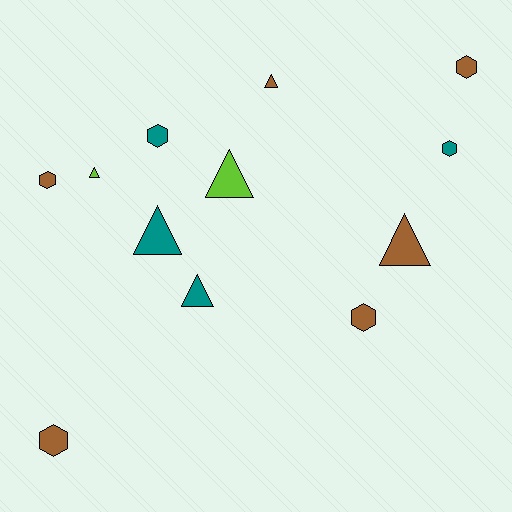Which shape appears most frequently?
Hexagon, with 6 objects.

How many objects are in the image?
There are 12 objects.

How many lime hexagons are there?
There are no lime hexagons.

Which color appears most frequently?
Brown, with 6 objects.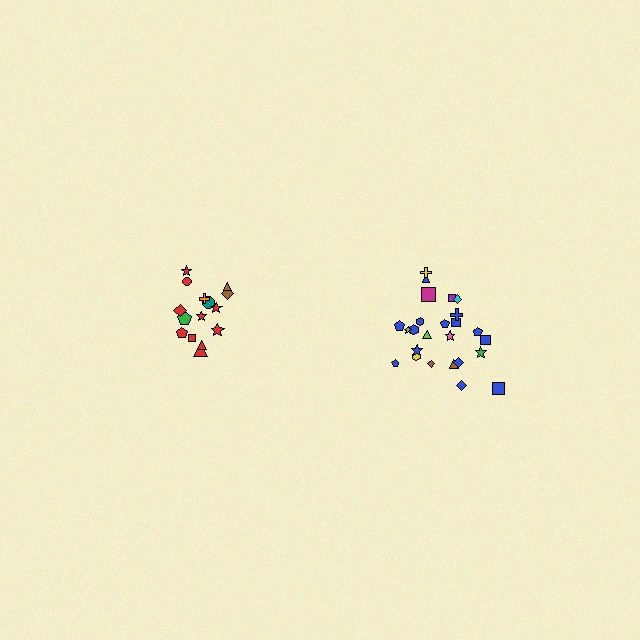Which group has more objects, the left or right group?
The right group.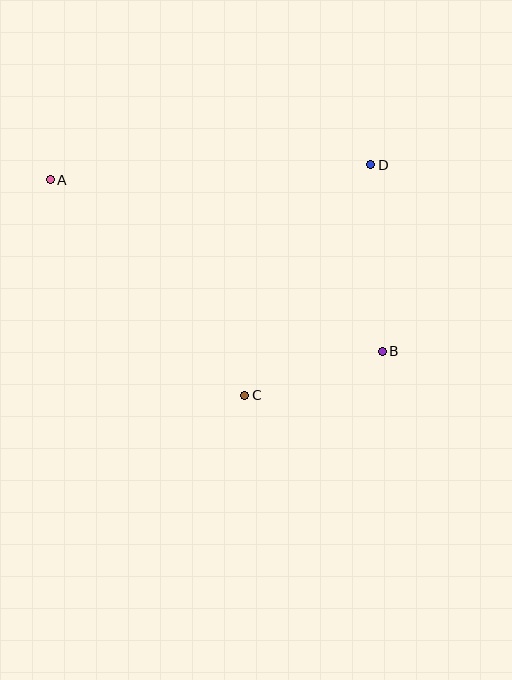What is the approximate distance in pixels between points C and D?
The distance between C and D is approximately 262 pixels.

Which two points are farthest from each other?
Points A and B are farthest from each other.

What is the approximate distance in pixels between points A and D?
The distance between A and D is approximately 321 pixels.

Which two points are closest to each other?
Points B and C are closest to each other.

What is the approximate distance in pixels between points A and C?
The distance between A and C is approximately 290 pixels.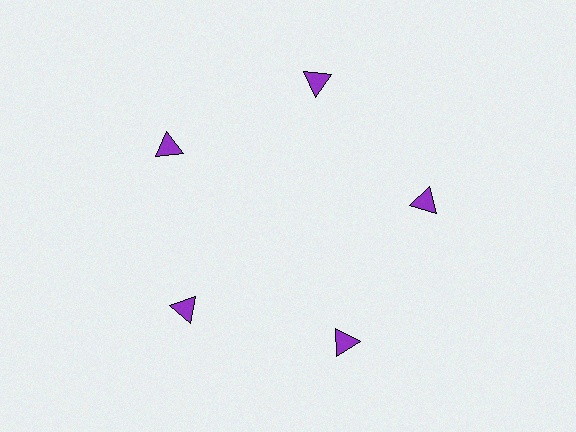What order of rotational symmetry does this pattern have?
This pattern has 5-fold rotational symmetry.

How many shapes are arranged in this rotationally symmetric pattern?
There are 5 shapes, arranged in 5 groups of 1.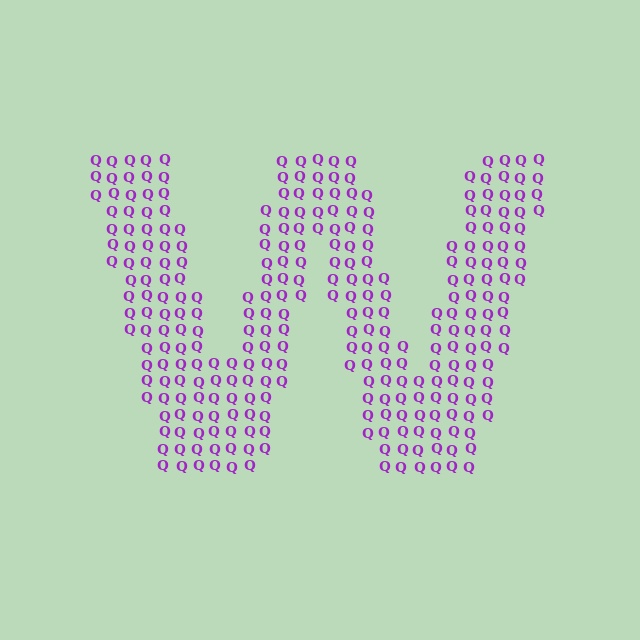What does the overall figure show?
The overall figure shows the letter W.